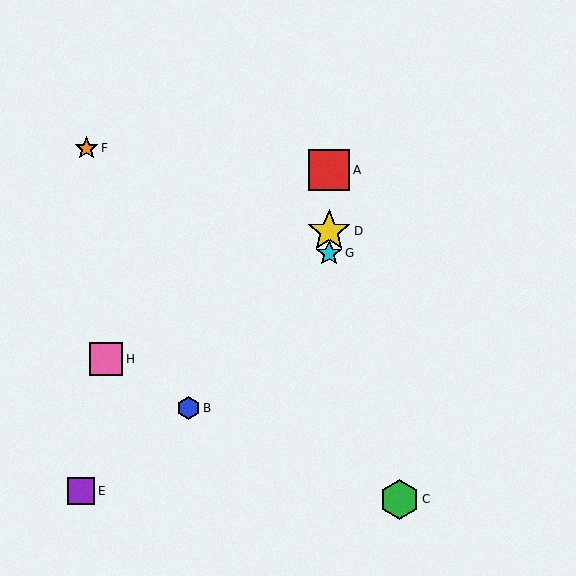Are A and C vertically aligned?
No, A is at x≈329 and C is at x≈399.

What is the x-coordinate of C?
Object C is at x≈399.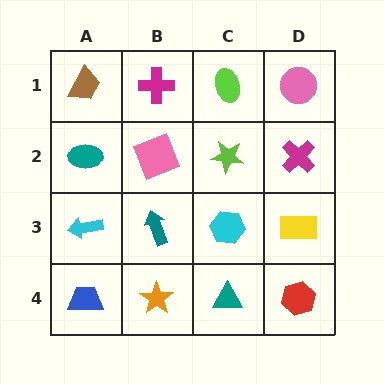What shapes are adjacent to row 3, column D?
A magenta cross (row 2, column D), a red hexagon (row 4, column D), a cyan hexagon (row 3, column C).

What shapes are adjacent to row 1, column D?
A magenta cross (row 2, column D), a lime ellipse (row 1, column C).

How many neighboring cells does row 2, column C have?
4.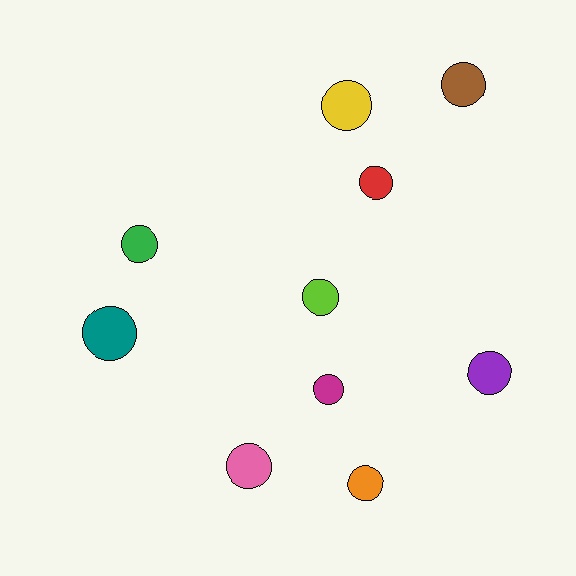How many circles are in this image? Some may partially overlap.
There are 10 circles.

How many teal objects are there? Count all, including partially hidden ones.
There is 1 teal object.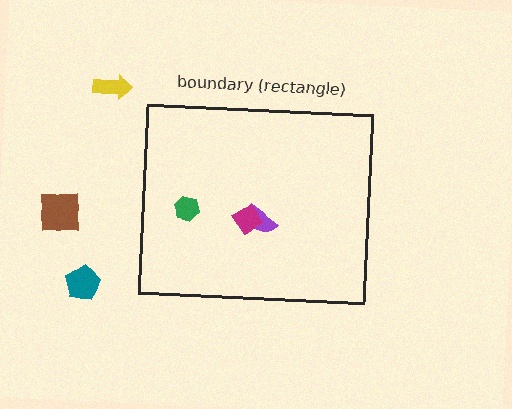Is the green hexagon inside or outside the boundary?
Inside.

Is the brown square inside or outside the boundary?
Outside.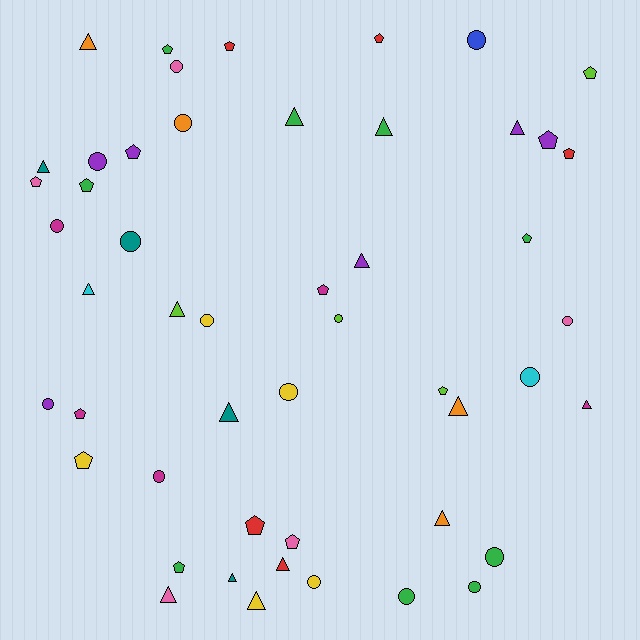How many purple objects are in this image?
There are 6 purple objects.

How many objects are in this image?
There are 50 objects.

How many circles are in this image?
There are 17 circles.